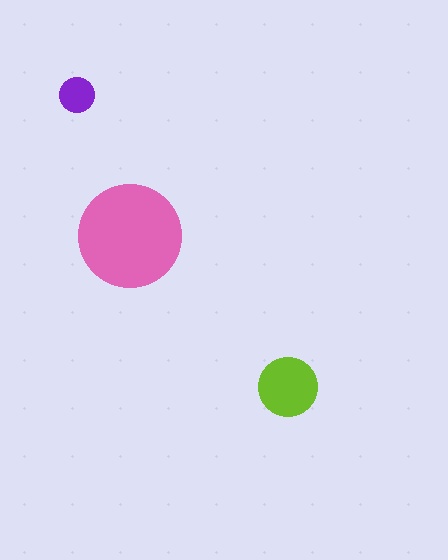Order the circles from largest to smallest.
the pink one, the lime one, the purple one.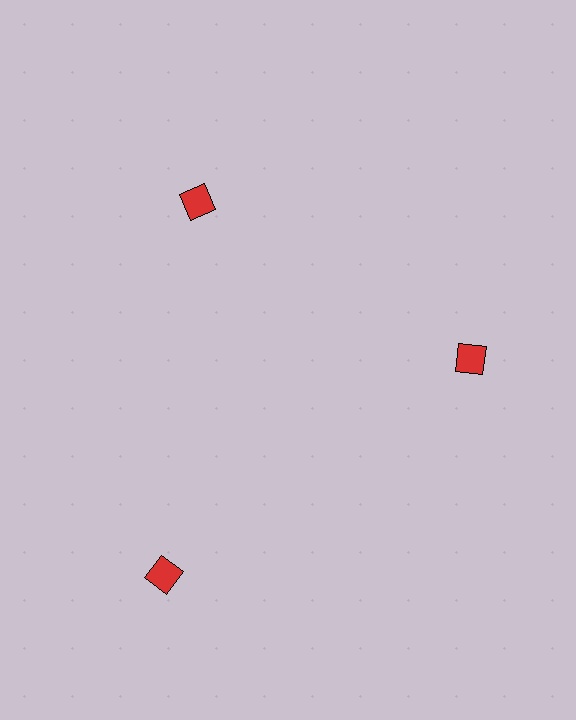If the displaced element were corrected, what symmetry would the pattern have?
It would have 3-fold rotational symmetry — the pattern would map onto itself every 120 degrees.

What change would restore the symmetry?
The symmetry would be restored by moving it inward, back onto the ring so that all 3 diamonds sit at equal angles and equal distance from the center.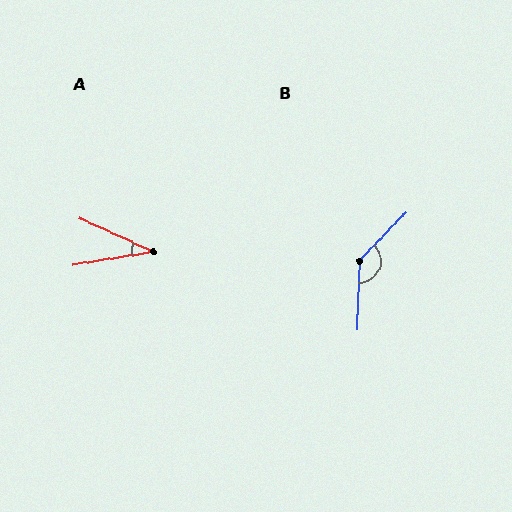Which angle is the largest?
B, at approximately 138 degrees.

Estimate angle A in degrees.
Approximately 33 degrees.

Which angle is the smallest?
A, at approximately 33 degrees.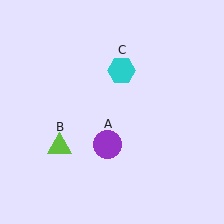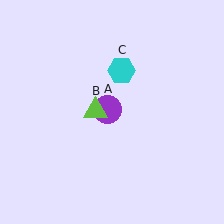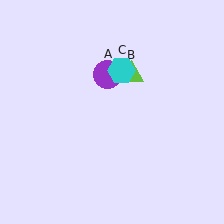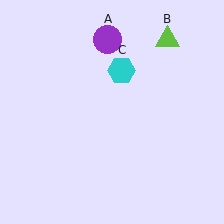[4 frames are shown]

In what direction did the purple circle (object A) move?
The purple circle (object A) moved up.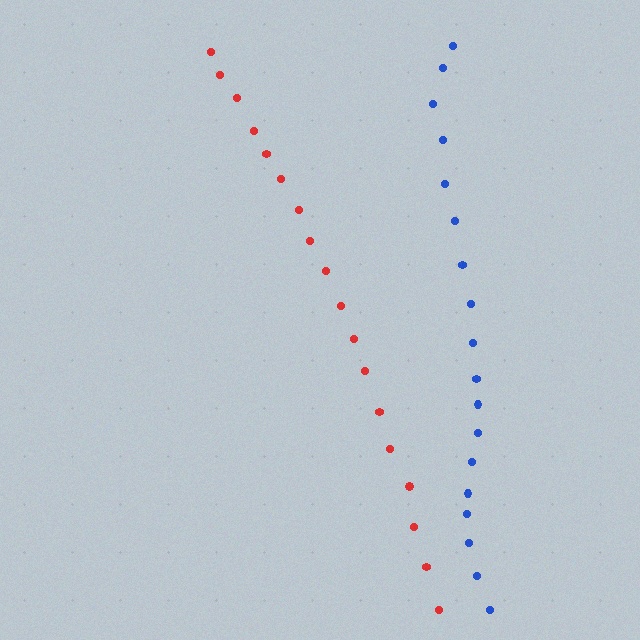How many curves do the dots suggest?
There are 2 distinct paths.